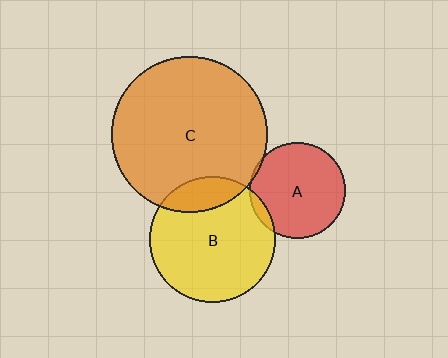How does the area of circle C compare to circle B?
Approximately 1.5 times.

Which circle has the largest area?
Circle C (orange).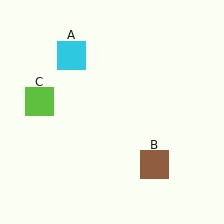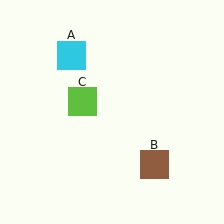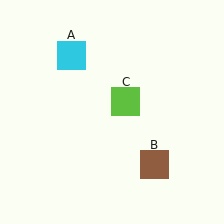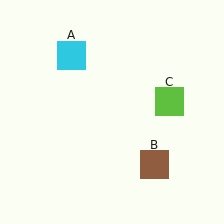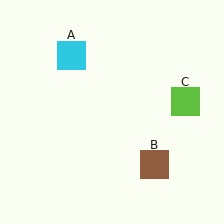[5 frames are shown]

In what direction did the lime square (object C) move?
The lime square (object C) moved right.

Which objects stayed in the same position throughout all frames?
Cyan square (object A) and brown square (object B) remained stationary.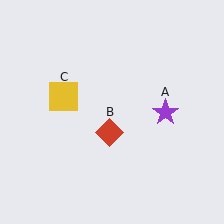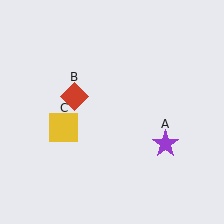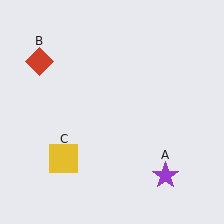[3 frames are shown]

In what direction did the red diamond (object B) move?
The red diamond (object B) moved up and to the left.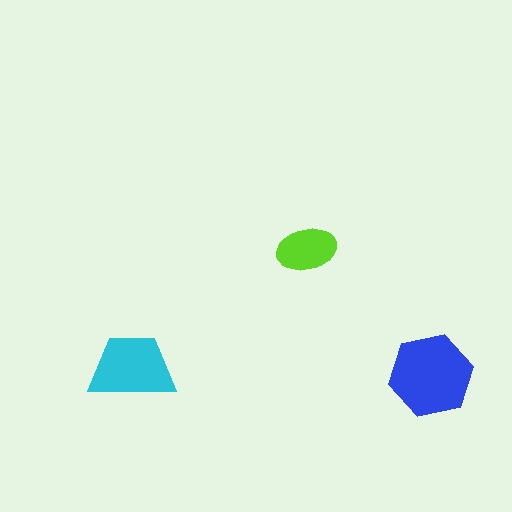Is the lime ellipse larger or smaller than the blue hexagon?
Smaller.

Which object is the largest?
The blue hexagon.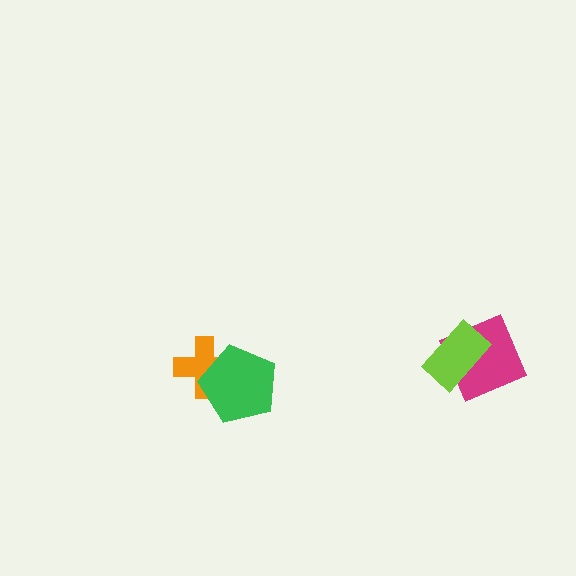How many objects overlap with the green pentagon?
1 object overlaps with the green pentagon.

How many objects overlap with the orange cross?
1 object overlaps with the orange cross.